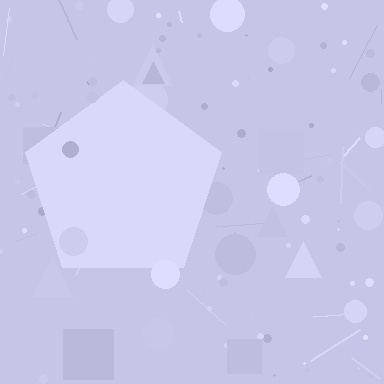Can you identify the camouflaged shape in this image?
The camouflaged shape is a pentagon.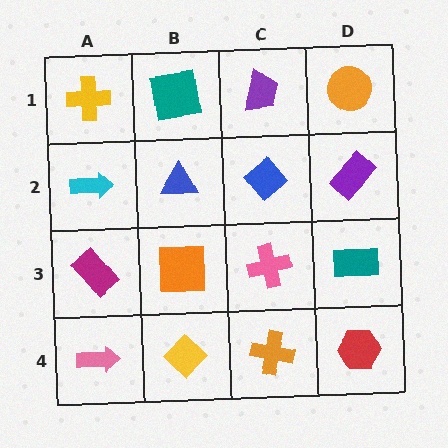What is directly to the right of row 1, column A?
A teal square.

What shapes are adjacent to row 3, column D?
A purple rectangle (row 2, column D), a red hexagon (row 4, column D), a pink cross (row 3, column C).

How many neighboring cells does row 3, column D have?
3.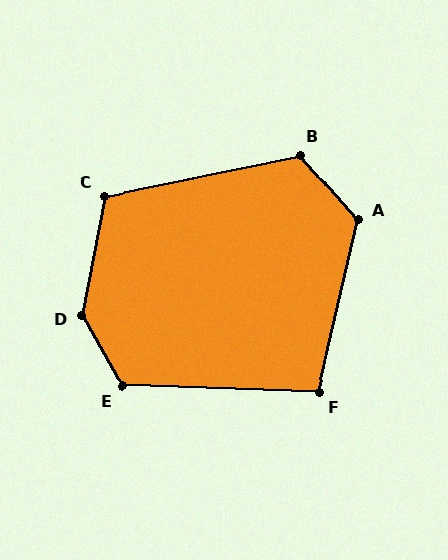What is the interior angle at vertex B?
Approximately 120 degrees (obtuse).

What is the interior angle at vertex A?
Approximately 126 degrees (obtuse).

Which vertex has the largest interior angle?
D, at approximately 139 degrees.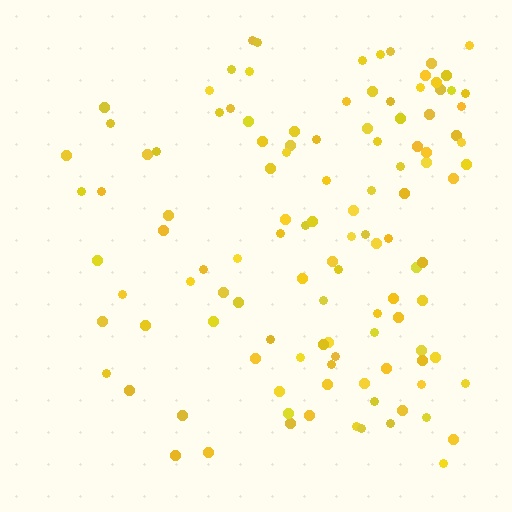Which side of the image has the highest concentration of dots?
The right.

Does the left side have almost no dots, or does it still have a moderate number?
Still a moderate number, just noticeably fewer than the right.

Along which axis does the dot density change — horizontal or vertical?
Horizontal.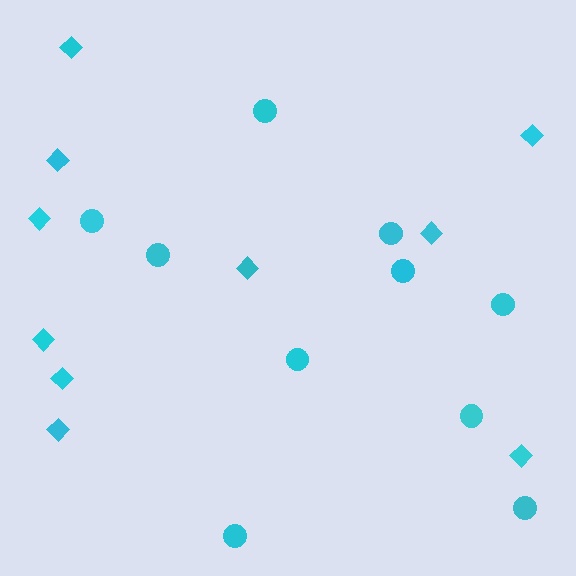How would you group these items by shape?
There are 2 groups: one group of diamonds (10) and one group of circles (10).